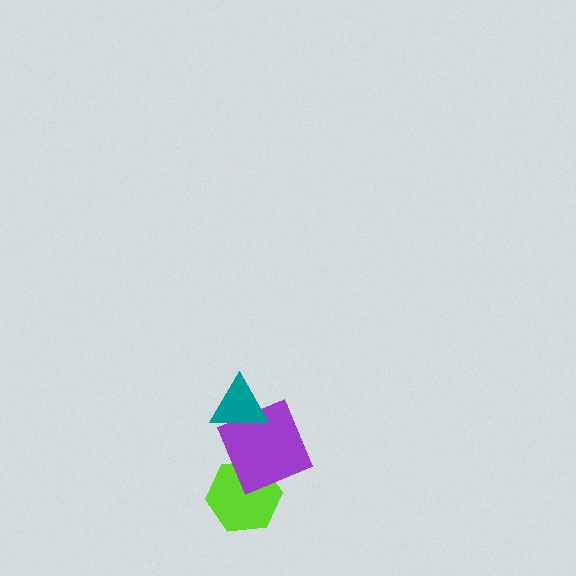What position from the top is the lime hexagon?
The lime hexagon is 3rd from the top.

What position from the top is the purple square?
The purple square is 2nd from the top.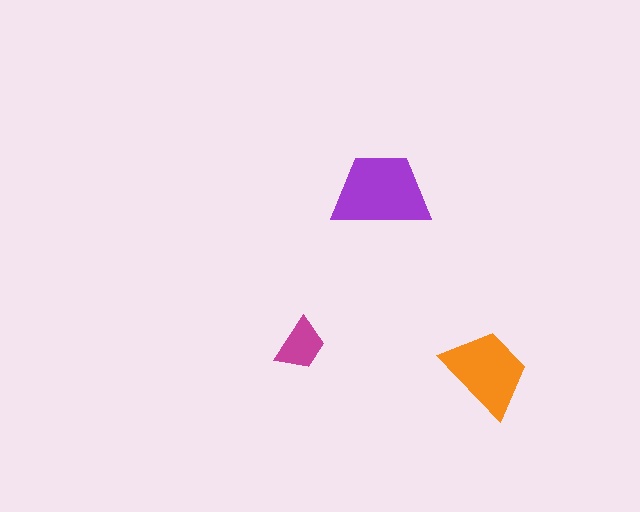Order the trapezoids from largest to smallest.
the purple one, the orange one, the magenta one.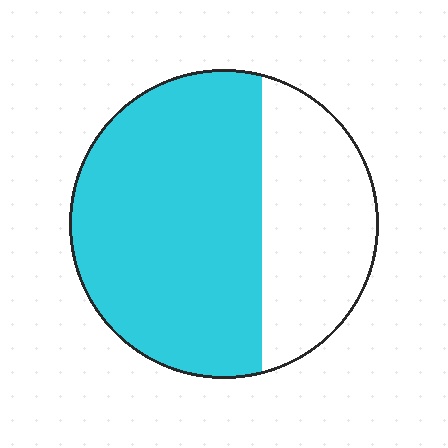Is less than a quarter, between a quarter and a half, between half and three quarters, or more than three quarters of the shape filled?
Between half and three quarters.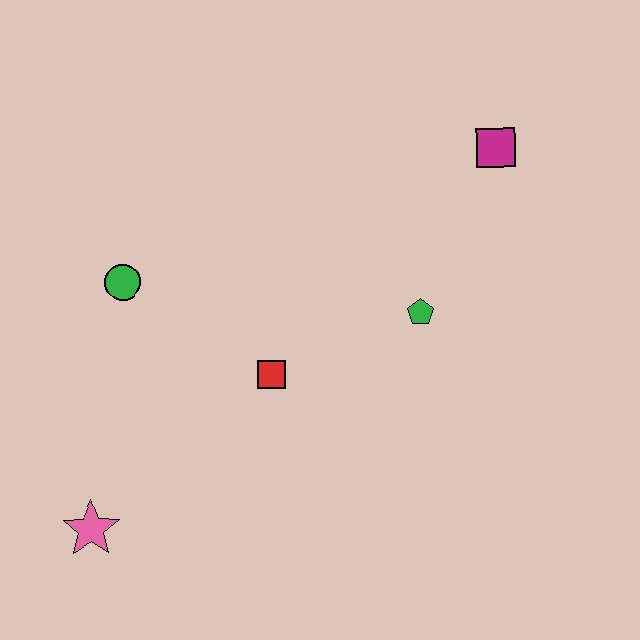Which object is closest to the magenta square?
The green pentagon is closest to the magenta square.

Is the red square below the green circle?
Yes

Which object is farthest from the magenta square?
The pink star is farthest from the magenta square.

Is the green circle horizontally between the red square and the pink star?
Yes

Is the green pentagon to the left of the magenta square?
Yes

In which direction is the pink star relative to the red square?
The pink star is to the left of the red square.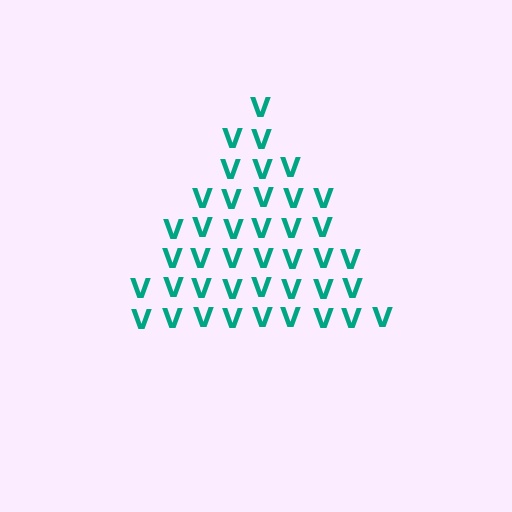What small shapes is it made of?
It is made of small letter V's.